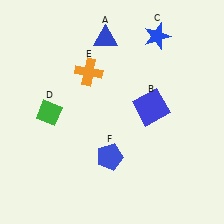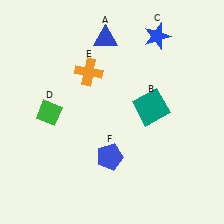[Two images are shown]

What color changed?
The square (B) changed from blue in Image 1 to teal in Image 2.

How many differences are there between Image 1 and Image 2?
There is 1 difference between the two images.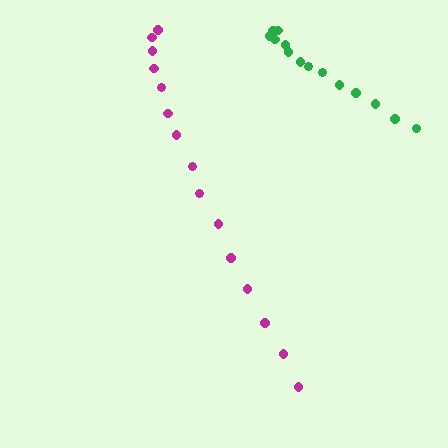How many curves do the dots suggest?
There are 2 distinct paths.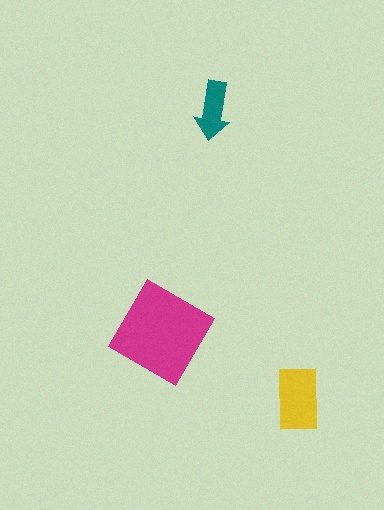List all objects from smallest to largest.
The teal arrow, the yellow rectangle, the magenta diamond.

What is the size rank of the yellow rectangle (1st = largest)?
2nd.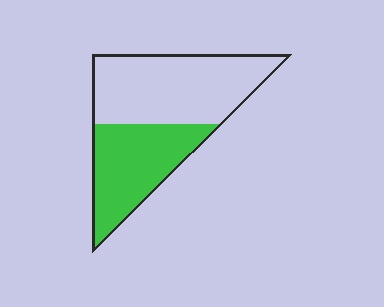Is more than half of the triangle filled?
No.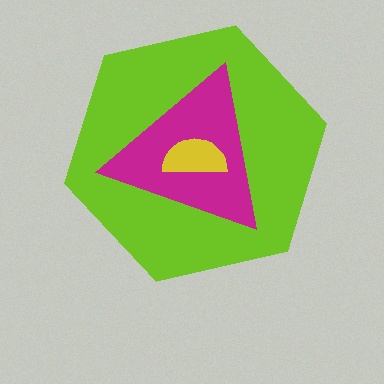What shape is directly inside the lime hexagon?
The magenta triangle.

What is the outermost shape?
The lime hexagon.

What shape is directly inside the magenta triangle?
The yellow semicircle.